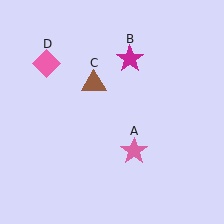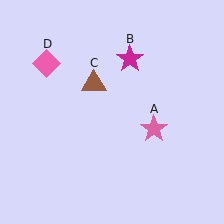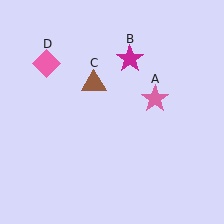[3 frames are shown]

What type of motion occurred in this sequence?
The pink star (object A) rotated counterclockwise around the center of the scene.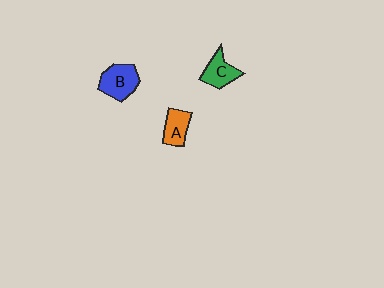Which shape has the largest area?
Shape B (blue).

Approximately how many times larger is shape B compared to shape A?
Approximately 1.4 times.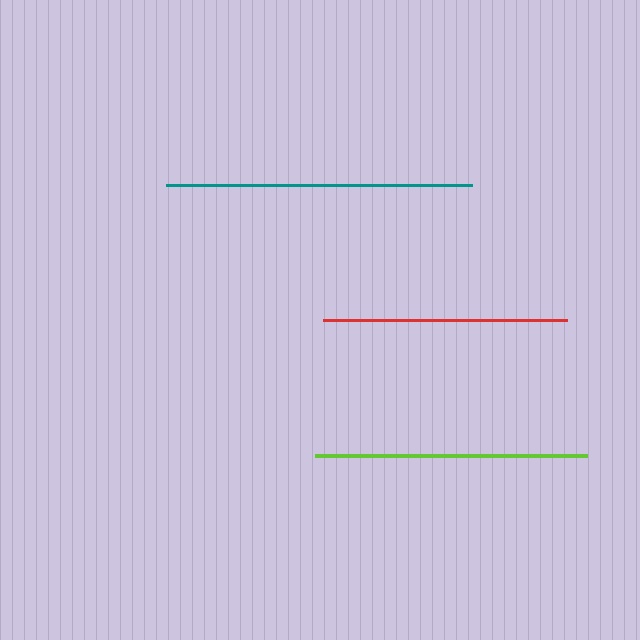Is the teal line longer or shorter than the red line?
The teal line is longer than the red line.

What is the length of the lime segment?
The lime segment is approximately 273 pixels long.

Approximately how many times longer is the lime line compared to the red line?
The lime line is approximately 1.1 times the length of the red line.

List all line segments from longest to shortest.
From longest to shortest: teal, lime, red.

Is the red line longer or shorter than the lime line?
The lime line is longer than the red line.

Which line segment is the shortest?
The red line is the shortest at approximately 244 pixels.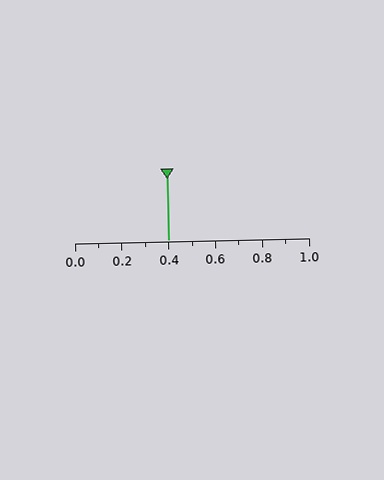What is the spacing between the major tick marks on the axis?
The major ticks are spaced 0.2 apart.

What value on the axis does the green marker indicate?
The marker indicates approximately 0.4.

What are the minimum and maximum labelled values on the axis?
The axis runs from 0.0 to 1.0.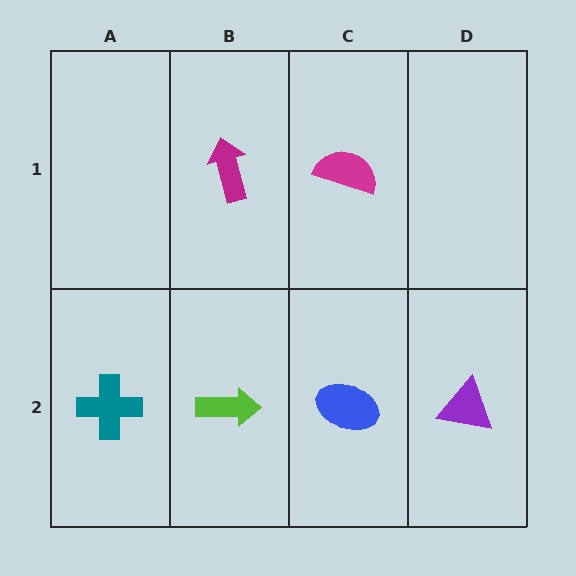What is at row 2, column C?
A blue ellipse.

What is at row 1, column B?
A magenta arrow.